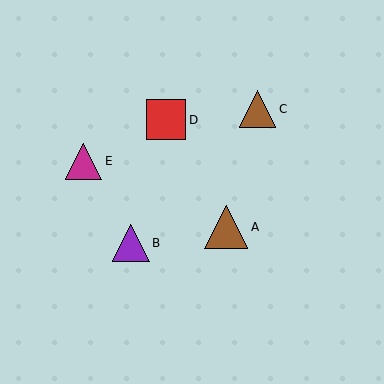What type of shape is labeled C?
Shape C is a brown triangle.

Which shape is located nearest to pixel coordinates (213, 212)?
The brown triangle (labeled A) at (226, 227) is nearest to that location.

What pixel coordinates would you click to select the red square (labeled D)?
Click at (166, 120) to select the red square D.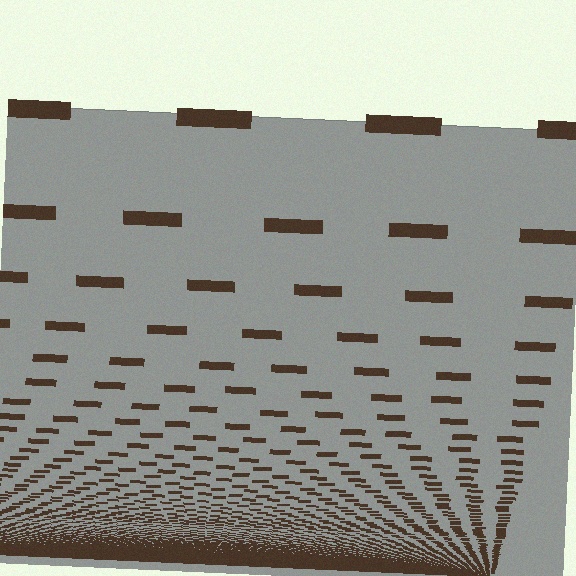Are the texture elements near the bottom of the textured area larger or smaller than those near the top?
Smaller. The gradient is inverted — elements near the bottom are smaller and denser.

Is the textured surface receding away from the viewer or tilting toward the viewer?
The surface appears to tilt toward the viewer. Texture elements get larger and sparser toward the top.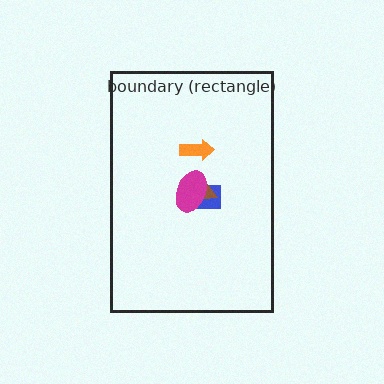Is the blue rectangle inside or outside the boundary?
Inside.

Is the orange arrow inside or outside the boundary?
Inside.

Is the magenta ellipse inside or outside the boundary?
Inside.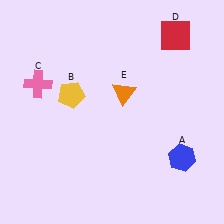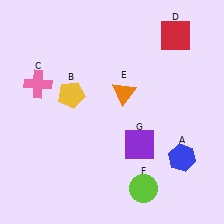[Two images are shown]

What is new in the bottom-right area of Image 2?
A lime circle (F) was added in the bottom-right area of Image 2.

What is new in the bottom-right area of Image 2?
A purple square (G) was added in the bottom-right area of Image 2.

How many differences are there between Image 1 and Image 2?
There are 2 differences between the two images.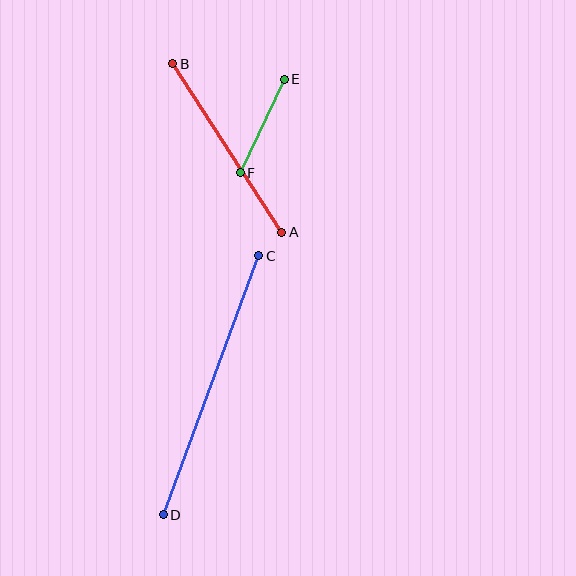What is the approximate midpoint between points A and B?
The midpoint is at approximately (227, 148) pixels.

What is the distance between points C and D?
The distance is approximately 276 pixels.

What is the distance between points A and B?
The distance is approximately 201 pixels.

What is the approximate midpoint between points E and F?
The midpoint is at approximately (262, 126) pixels.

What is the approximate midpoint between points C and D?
The midpoint is at approximately (211, 385) pixels.